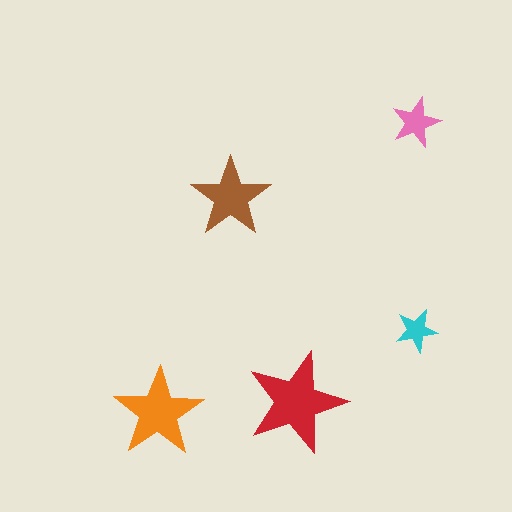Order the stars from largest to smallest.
the red one, the orange one, the brown one, the pink one, the cyan one.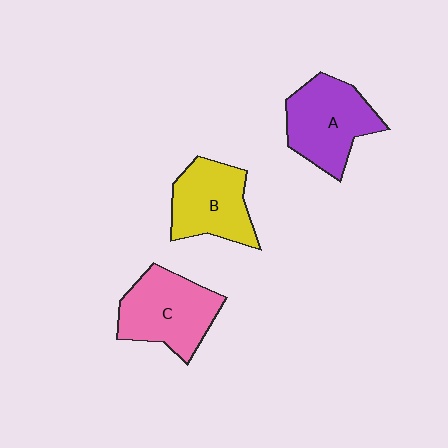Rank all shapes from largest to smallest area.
From largest to smallest: C (pink), A (purple), B (yellow).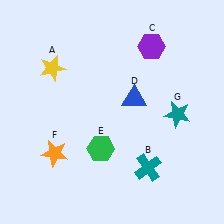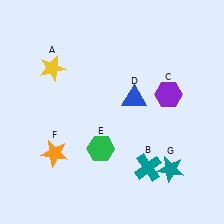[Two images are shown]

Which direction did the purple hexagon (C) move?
The purple hexagon (C) moved down.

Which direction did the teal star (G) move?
The teal star (G) moved down.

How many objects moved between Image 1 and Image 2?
2 objects moved between the two images.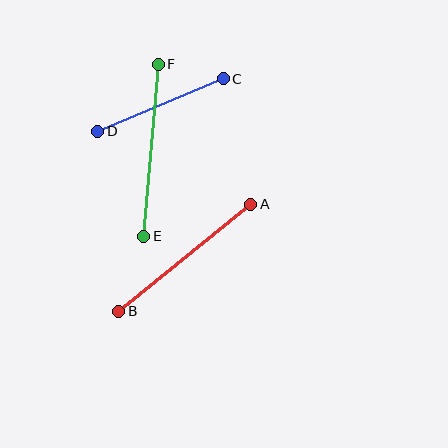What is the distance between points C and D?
The distance is approximately 136 pixels.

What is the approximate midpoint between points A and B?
The midpoint is at approximately (185, 258) pixels.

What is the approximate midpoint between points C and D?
The midpoint is at approximately (161, 105) pixels.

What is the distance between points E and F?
The distance is approximately 172 pixels.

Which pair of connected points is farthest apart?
Points E and F are farthest apart.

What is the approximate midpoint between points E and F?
The midpoint is at approximately (151, 150) pixels.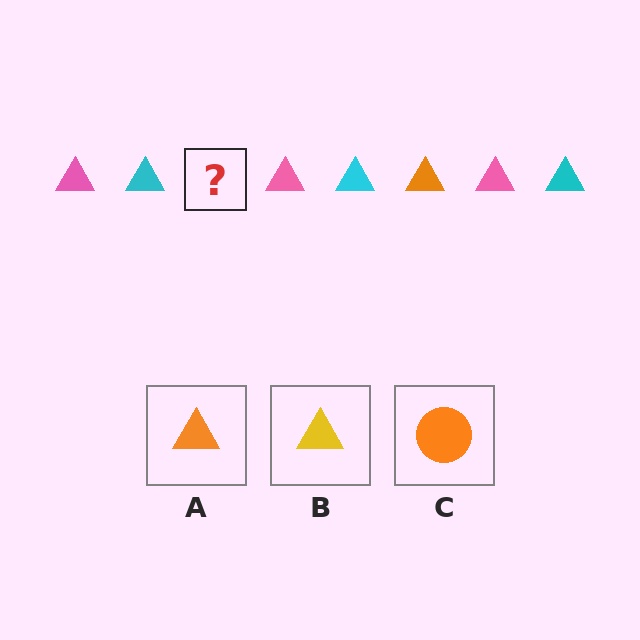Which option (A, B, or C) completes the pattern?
A.